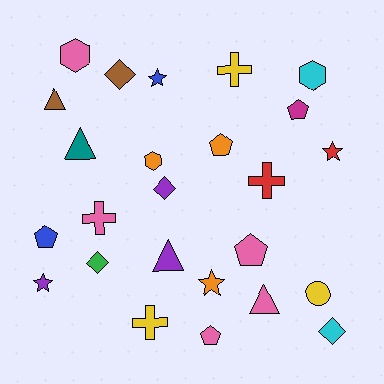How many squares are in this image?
There are no squares.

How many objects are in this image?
There are 25 objects.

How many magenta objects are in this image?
There is 1 magenta object.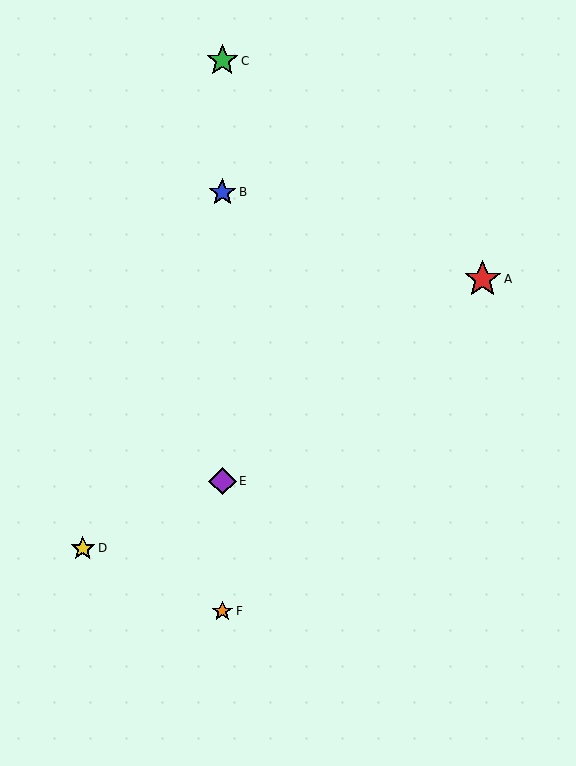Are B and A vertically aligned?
No, B is at x≈222 and A is at x≈483.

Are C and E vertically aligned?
Yes, both are at x≈222.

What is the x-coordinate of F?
Object F is at x≈222.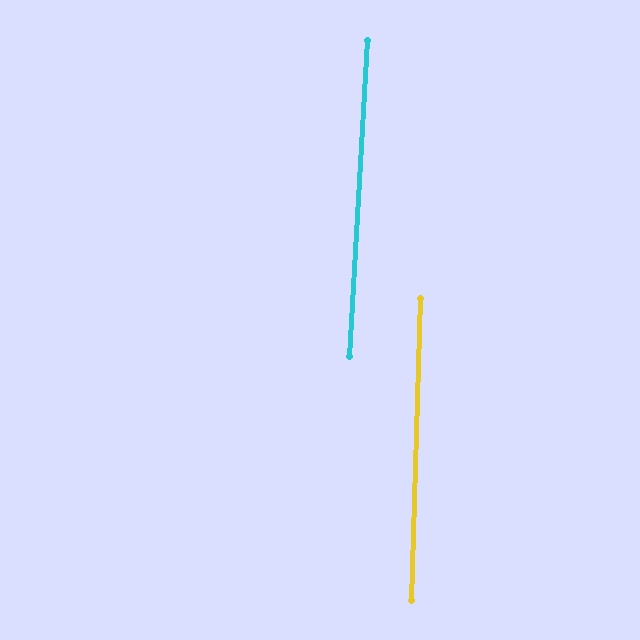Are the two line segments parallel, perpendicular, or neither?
Parallel — their directions differ by only 1.5°.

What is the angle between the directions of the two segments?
Approximately 1 degree.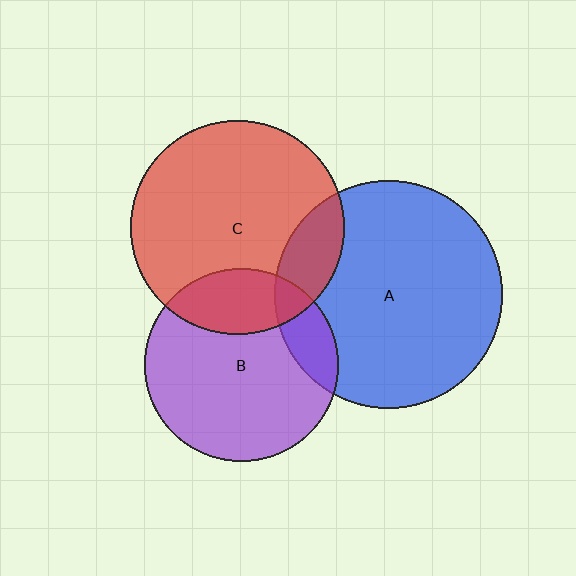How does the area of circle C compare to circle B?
Approximately 1.2 times.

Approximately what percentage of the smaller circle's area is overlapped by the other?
Approximately 15%.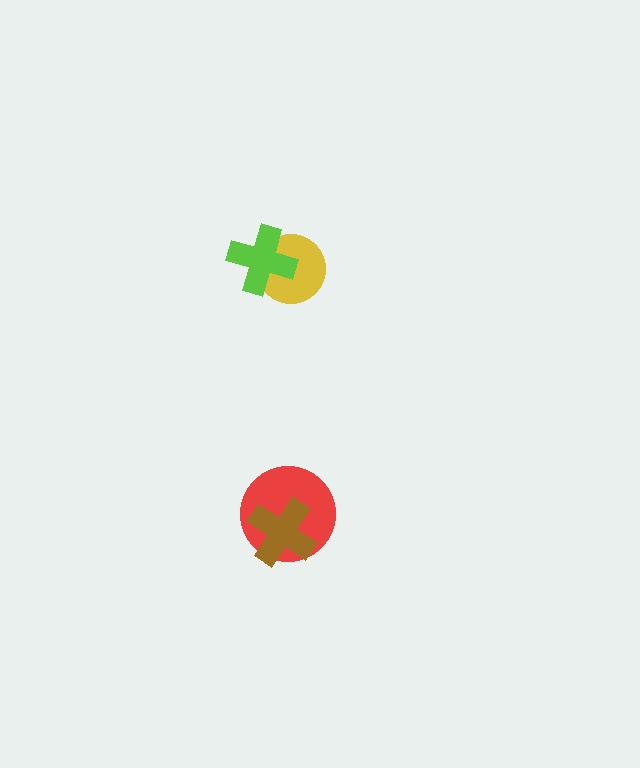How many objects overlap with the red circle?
1 object overlaps with the red circle.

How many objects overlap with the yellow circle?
1 object overlaps with the yellow circle.